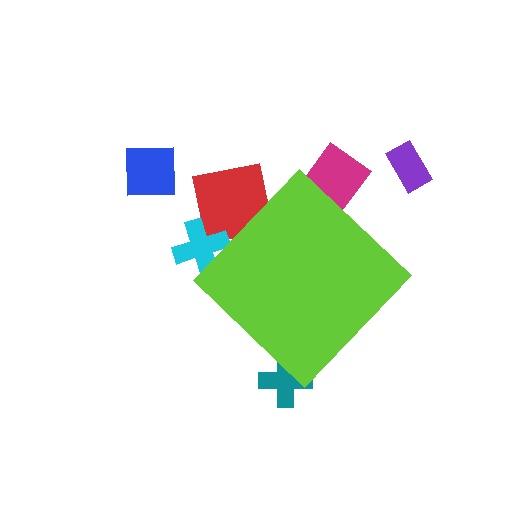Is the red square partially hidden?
Yes, the red square is partially hidden behind the lime diamond.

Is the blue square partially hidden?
No, the blue square is fully visible.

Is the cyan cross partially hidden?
Yes, the cyan cross is partially hidden behind the lime diamond.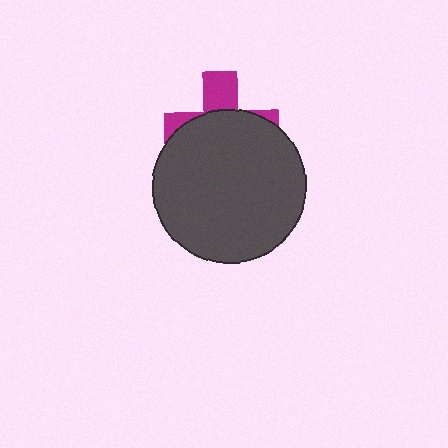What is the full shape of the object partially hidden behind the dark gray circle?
The partially hidden object is a magenta cross.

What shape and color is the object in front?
The object in front is a dark gray circle.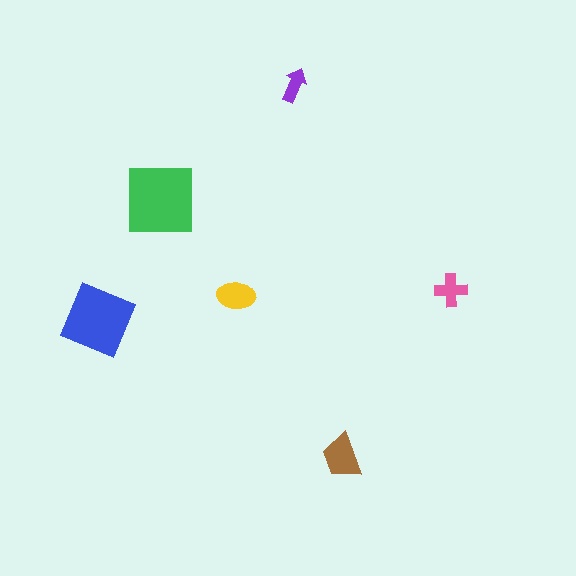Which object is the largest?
The green square.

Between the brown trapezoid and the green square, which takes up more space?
The green square.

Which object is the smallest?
The purple arrow.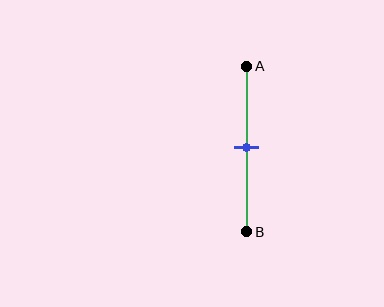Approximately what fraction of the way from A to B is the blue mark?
The blue mark is approximately 50% of the way from A to B.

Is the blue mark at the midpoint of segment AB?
Yes, the mark is approximately at the midpoint.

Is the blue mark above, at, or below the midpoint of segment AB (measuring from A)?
The blue mark is approximately at the midpoint of segment AB.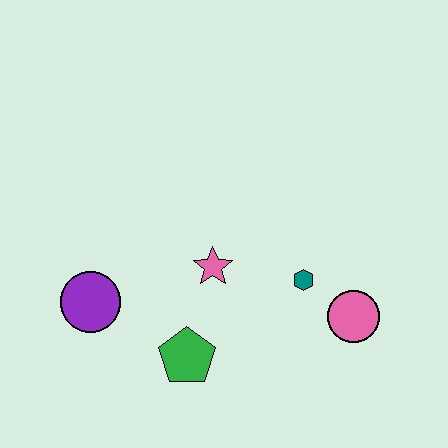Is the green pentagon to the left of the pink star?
Yes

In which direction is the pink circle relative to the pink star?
The pink circle is to the right of the pink star.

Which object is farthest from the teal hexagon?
The purple circle is farthest from the teal hexagon.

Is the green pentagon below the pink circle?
Yes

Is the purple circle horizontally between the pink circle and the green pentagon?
No